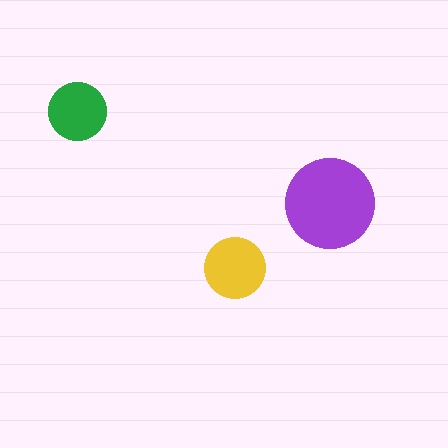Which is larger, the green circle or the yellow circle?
The yellow one.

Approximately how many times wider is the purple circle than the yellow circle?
About 1.5 times wider.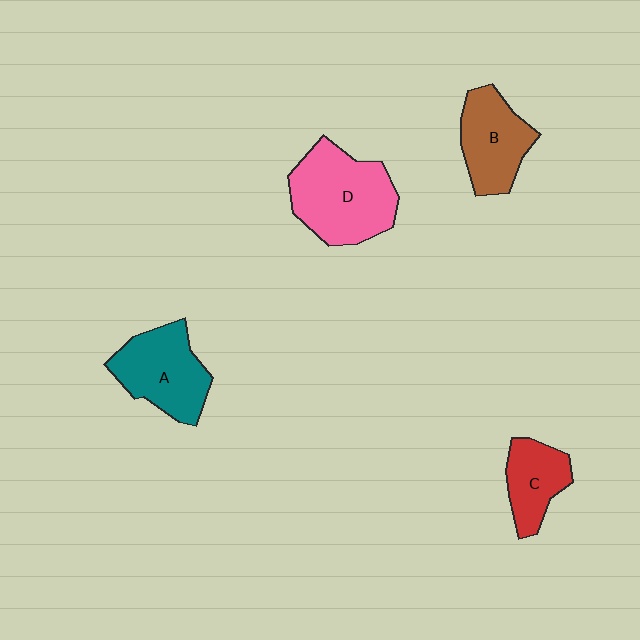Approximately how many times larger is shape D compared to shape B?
Approximately 1.4 times.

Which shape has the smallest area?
Shape C (red).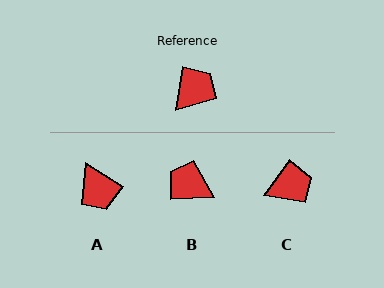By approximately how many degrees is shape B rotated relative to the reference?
Approximately 103 degrees counter-clockwise.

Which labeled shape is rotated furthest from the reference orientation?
A, about 113 degrees away.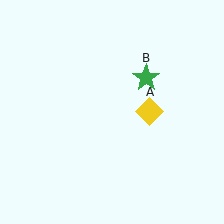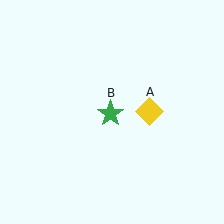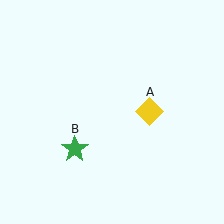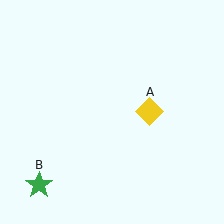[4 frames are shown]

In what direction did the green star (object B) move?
The green star (object B) moved down and to the left.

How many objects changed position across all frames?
1 object changed position: green star (object B).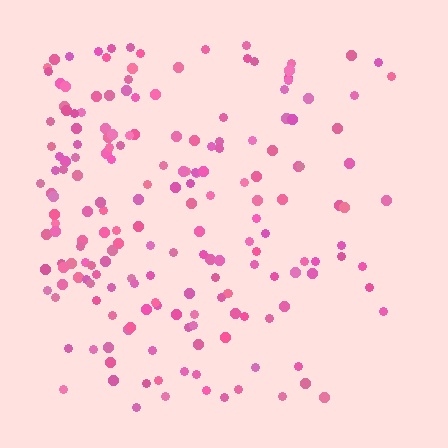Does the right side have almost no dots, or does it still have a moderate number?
Still a moderate number, just noticeably fewer than the left.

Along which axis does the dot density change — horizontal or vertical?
Horizontal.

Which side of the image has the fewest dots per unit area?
The right.